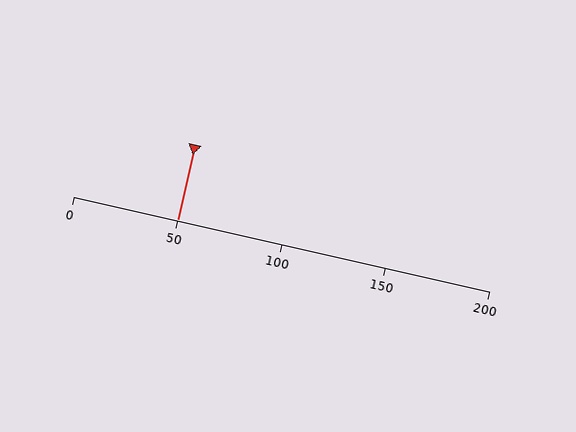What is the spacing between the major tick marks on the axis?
The major ticks are spaced 50 apart.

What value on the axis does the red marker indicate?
The marker indicates approximately 50.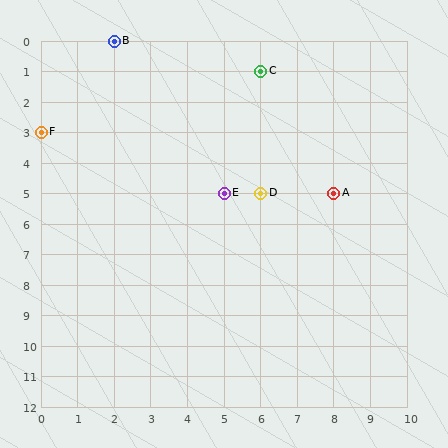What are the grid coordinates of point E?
Point E is at grid coordinates (5, 5).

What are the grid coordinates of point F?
Point F is at grid coordinates (0, 3).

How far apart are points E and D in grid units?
Points E and D are 1 column apart.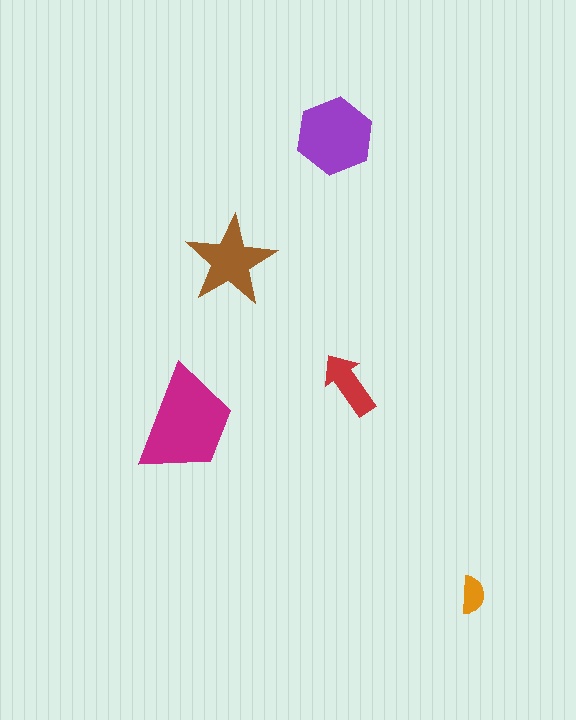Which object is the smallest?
The orange semicircle.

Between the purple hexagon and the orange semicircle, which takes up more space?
The purple hexagon.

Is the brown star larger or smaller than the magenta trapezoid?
Smaller.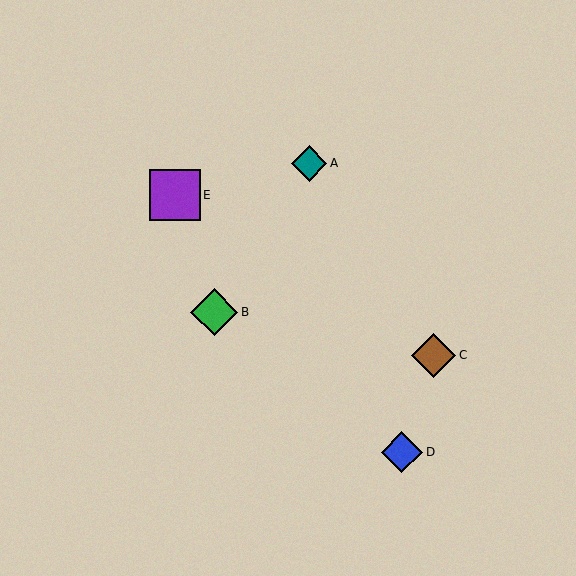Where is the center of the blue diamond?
The center of the blue diamond is at (402, 452).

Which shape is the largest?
The purple square (labeled E) is the largest.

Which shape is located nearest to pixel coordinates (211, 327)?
The green diamond (labeled B) at (214, 312) is nearest to that location.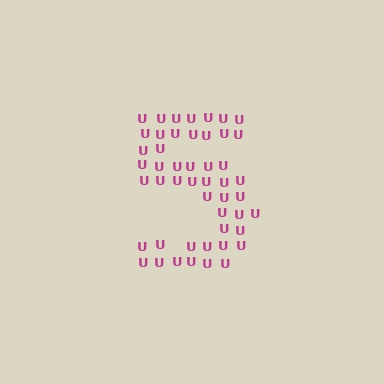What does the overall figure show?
The overall figure shows the digit 5.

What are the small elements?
The small elements are letter U's.